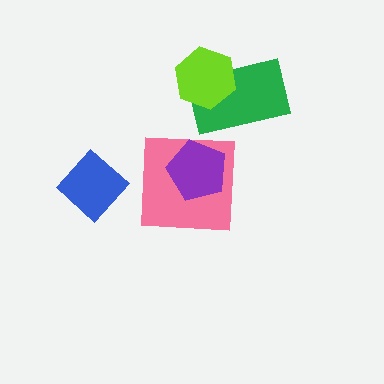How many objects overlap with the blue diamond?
0 objects overlap with the blue diamond.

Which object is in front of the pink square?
The purple pentagon is in front of the pink square.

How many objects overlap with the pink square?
1 object overlaps with the pink square.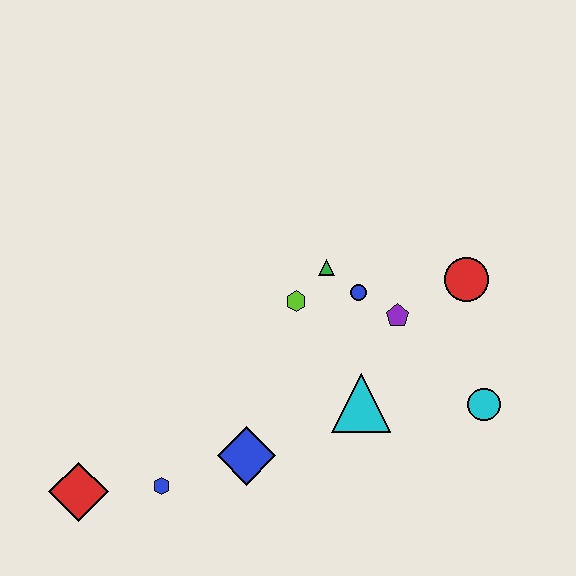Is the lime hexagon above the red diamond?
Yes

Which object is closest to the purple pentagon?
The blue circle is closest to the purple pentagon.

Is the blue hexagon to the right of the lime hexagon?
No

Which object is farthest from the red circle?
The red diamond is farthest from the red circle.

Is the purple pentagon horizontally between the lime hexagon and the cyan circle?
Yes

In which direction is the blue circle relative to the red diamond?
The blue circle is to the right of the red diamond.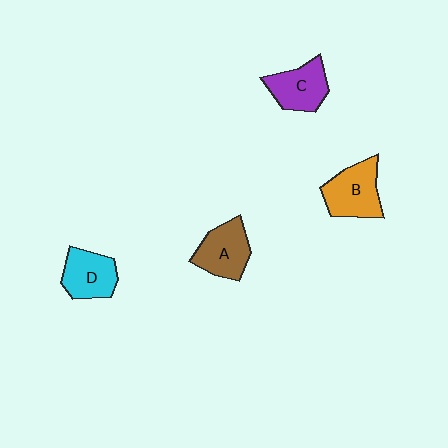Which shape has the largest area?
Shape B (orange).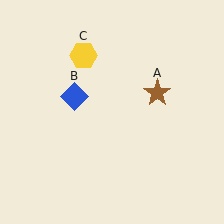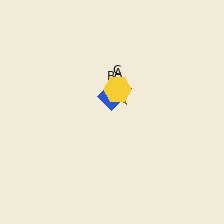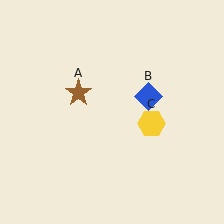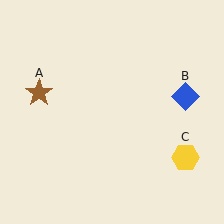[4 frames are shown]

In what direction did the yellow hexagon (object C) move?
The yellow hexagon (object C) moved down and to the right.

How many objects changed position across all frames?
3 objects changed position: brown star (object A), blue diamond (object B), yellow hexagon (object C).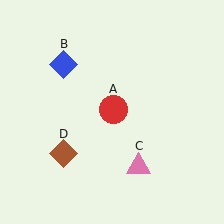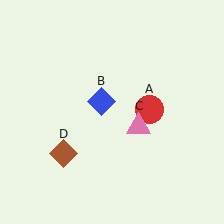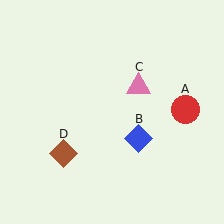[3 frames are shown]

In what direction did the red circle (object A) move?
The red circle (object A) moved right.